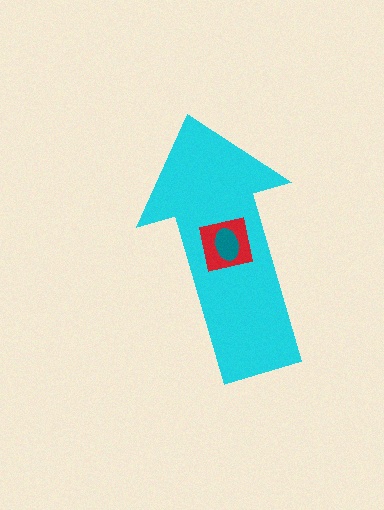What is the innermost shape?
The teal ellipse.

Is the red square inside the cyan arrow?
Yes.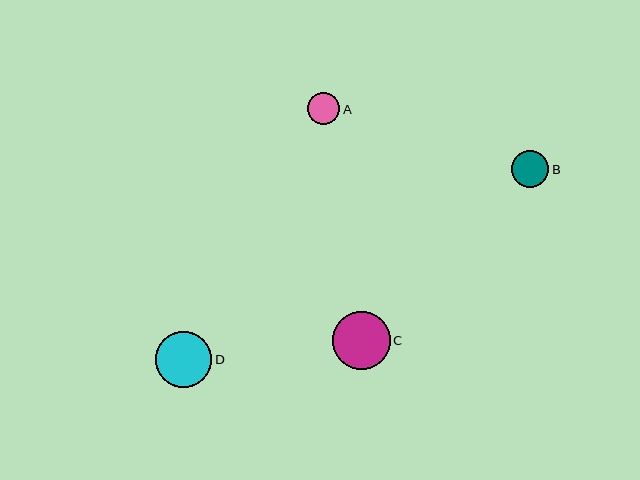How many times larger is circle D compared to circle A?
Circle D is approximately 1.8 times the size of circle A.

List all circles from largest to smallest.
From largest to smallest: C, D, B, A.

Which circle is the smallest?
Circle A is the smallest with a size of approximately 32 pixels.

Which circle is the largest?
Circle C is the largest with a size of approximately 58 pixels.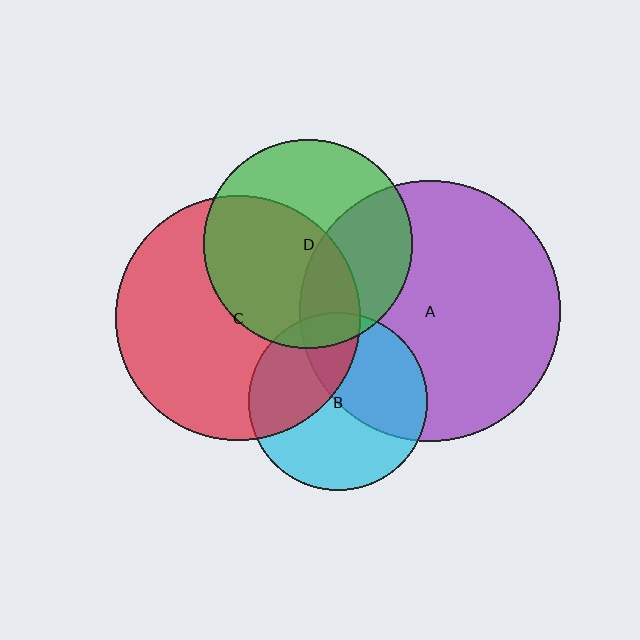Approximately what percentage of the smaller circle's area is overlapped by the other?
Approximately 35%.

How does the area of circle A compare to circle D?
Approximately 1.6 times.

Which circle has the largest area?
Circle A (purple).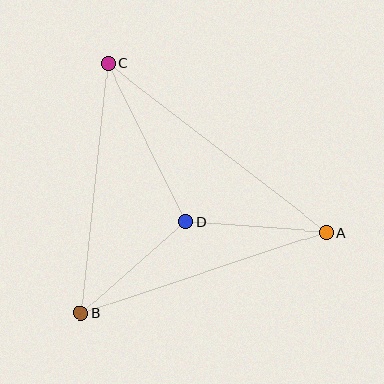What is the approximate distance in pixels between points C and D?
The distance between C and D is approximately 177 pixels.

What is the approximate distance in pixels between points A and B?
The distance between A and B is approximately 258 pixels.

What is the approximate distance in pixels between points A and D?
The distance between A and D is approximately 141 pixels.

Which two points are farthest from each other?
Points A and C are farthest from each other.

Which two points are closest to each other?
Points B and D are closest to each other.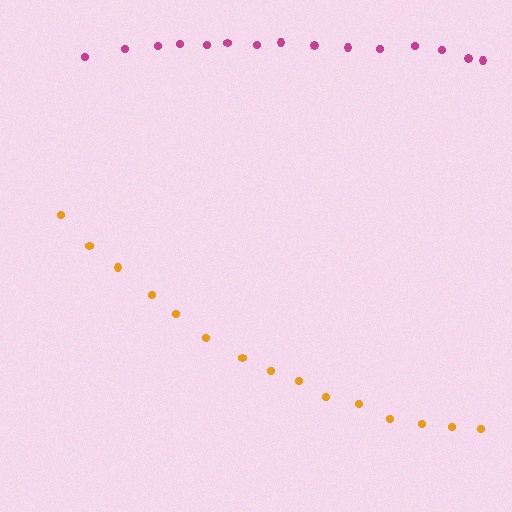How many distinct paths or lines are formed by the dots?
There are 2 distinct paths.